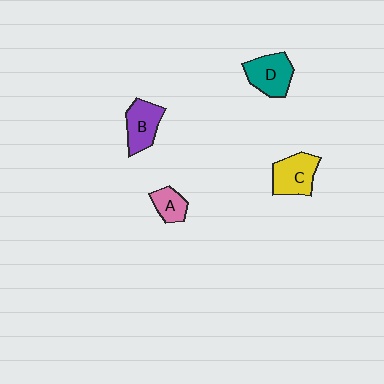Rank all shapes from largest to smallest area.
From largest to smallest: C (yellow), D (teal), B (purple), A (pink).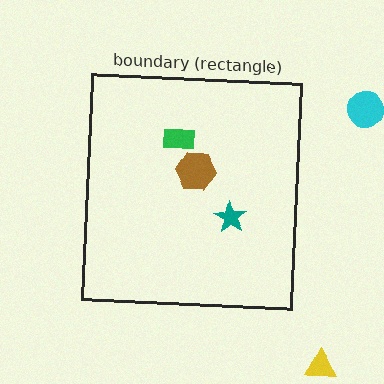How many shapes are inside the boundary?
3 inside, 2 outside.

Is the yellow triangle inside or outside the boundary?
Outside.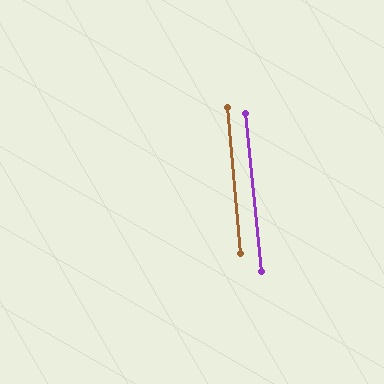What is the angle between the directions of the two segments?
Approximately 1 degree.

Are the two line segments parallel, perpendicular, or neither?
Parallel — their directions differ by only 0.8°.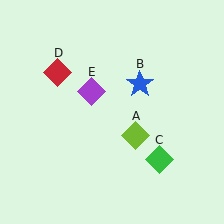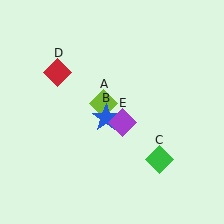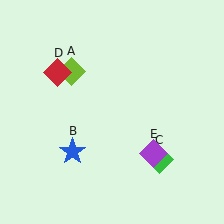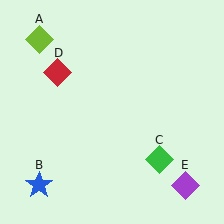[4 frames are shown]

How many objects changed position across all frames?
3 objects changed position: lime diamond (object A), blue star (object B), purple diamond (object E).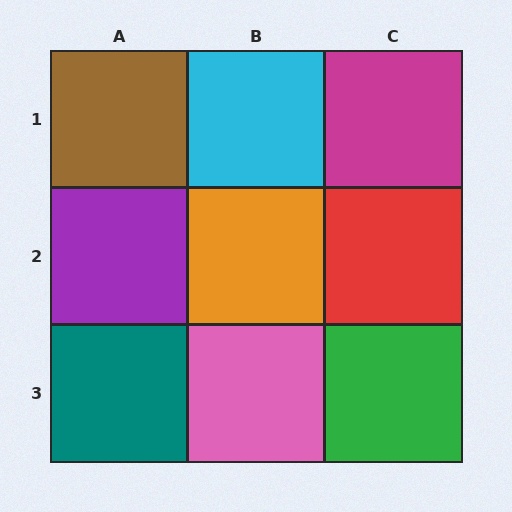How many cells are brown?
1 cell is brown.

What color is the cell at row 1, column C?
Magenta.